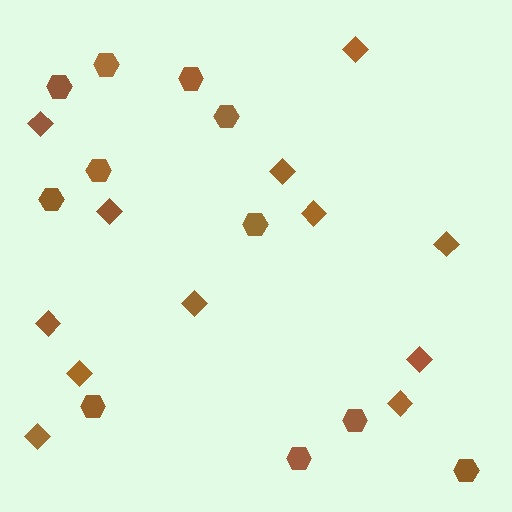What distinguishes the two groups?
There are 2 groups: one group of diamonds (12) and one group of hexagons (11).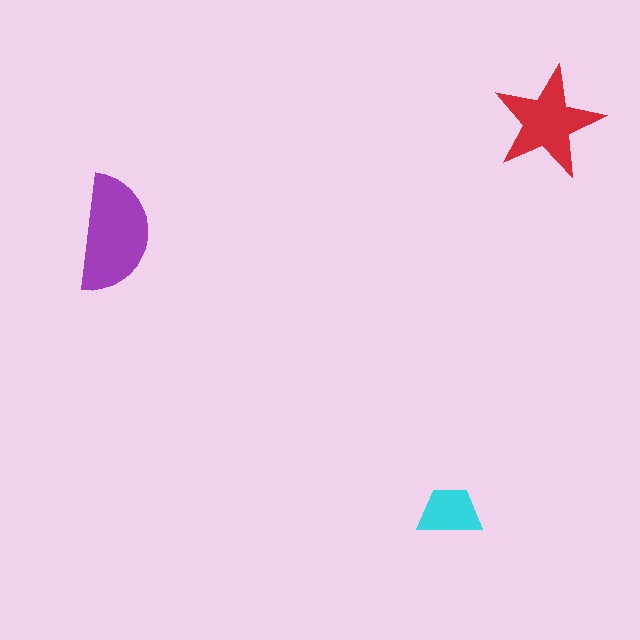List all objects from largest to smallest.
The purple semicircle, the red star, the cyan trapezoid.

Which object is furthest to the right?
The red star is rightmost.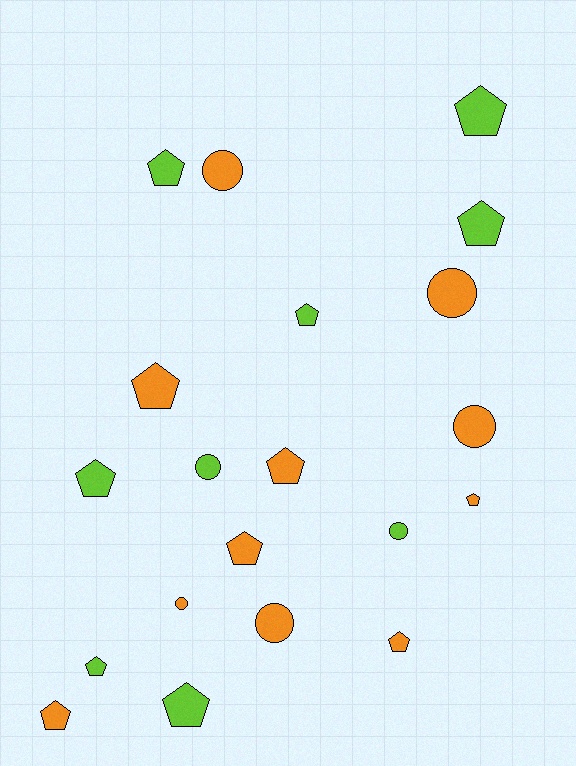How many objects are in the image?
There are 20 objects.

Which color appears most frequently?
Orange, with 11 objects.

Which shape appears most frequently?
Pentagon, with 13 objects.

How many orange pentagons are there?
There are 6 orange pentagons.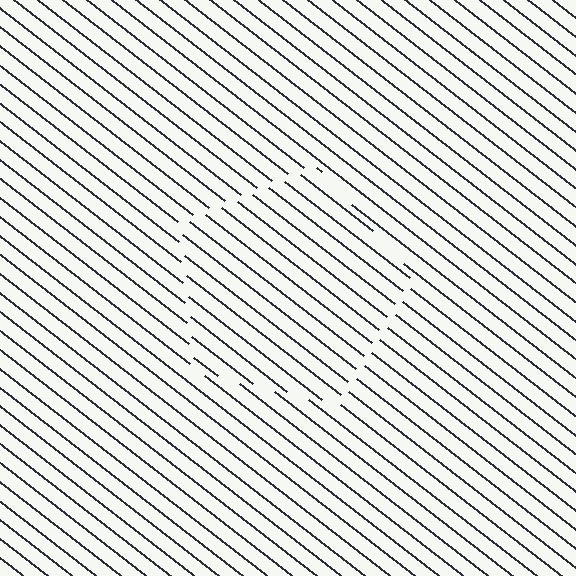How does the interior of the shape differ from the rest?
The interior of the shape contains the same grating, shifted by half a period — the contour is defined by the phase discontinuity where line-ends from the inner and outer gratings abut.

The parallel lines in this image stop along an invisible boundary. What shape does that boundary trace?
An illusory pentagon. The interior of the shape contains the same grating, shifted by half a period — the contour is defined by the phase discontinuity where line-ends from the inner and outer gratings abut.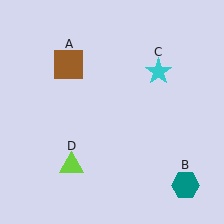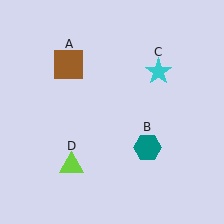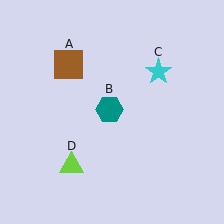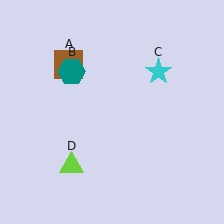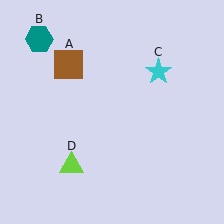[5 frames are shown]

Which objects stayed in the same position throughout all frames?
Brown square (object A) and cyan star (object C) and lime triangle (object D) remained stationary.